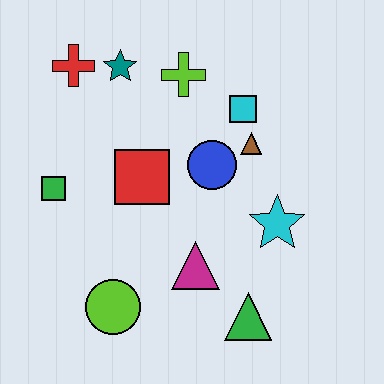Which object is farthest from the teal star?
The green triangle is farthest from the teal star.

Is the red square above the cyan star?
Yes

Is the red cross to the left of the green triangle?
Yes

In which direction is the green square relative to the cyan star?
The green square is to the left of the cyan star.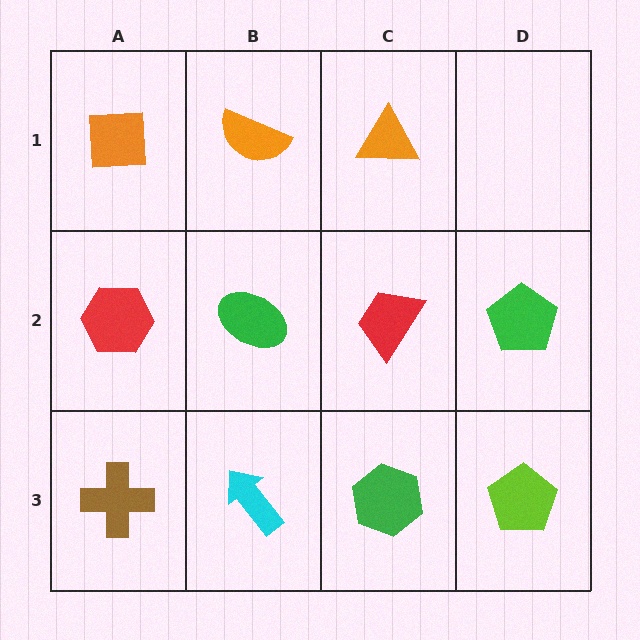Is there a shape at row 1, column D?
No, that cell is empty.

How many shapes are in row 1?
3 shapes.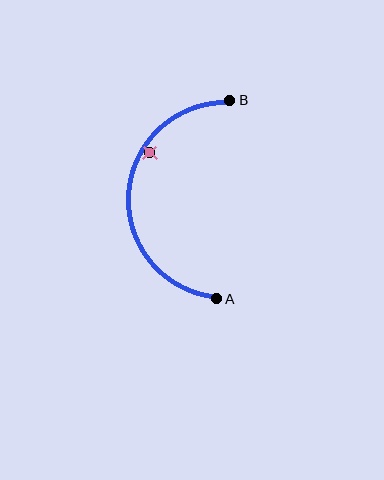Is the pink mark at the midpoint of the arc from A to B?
No — the pink mark does not lie on the arc at all. It sits slightly inside the curve.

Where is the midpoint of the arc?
The arc midpoint is the point on the curve farthest from the straight line joining A and B. It sits to the left of that line.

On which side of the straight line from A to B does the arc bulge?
The arc bulges to the left of the straight line connecting A and B.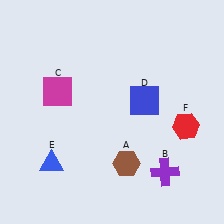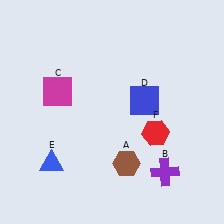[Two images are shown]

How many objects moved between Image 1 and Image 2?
1 object moved between the two images.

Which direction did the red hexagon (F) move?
The red hexagon (F) moved left.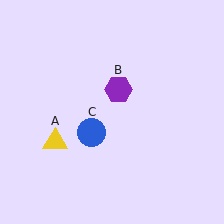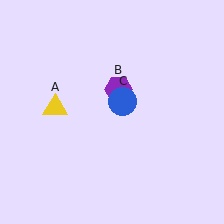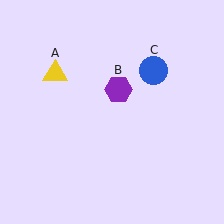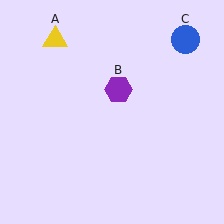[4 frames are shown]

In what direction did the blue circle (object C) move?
The blue circle (object C) moved up and to the right.